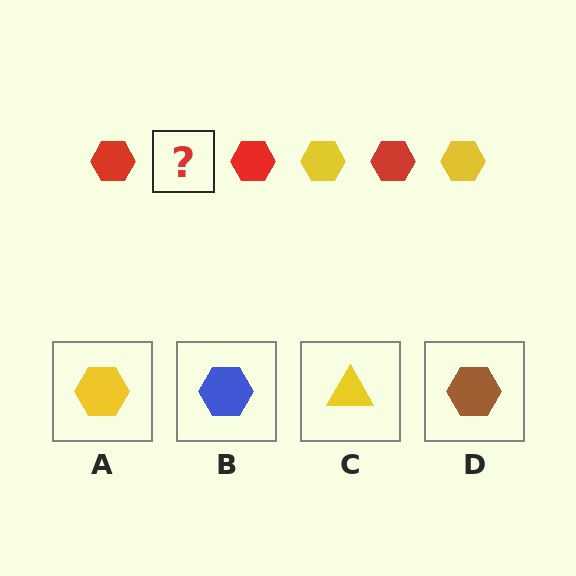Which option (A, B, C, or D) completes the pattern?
A.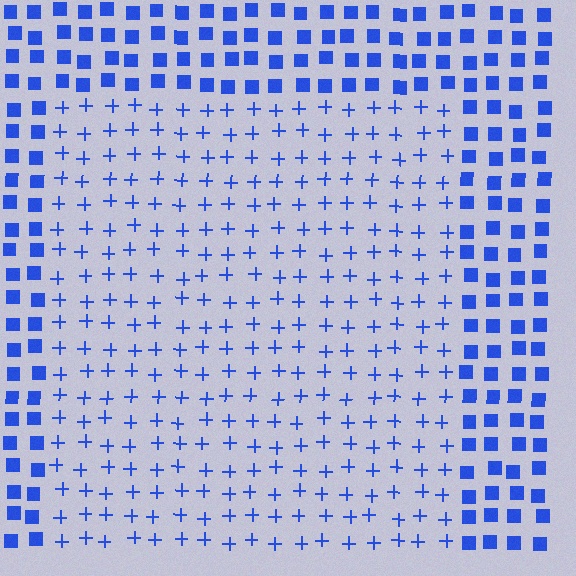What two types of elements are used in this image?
The image uses plus signs inside the rectangle region and squares outside it.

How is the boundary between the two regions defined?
The boundary is defined by a change in element shape: plus signs inside vs. squares outside. All elements share the same color and spacing.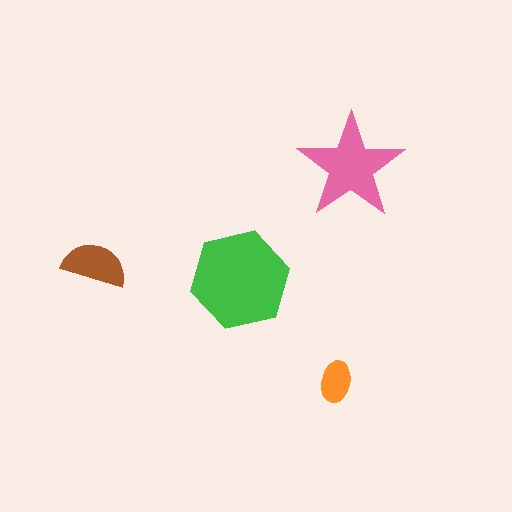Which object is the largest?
The green hexagon.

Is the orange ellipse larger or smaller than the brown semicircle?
Smaller.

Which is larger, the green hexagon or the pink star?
The green hexagon.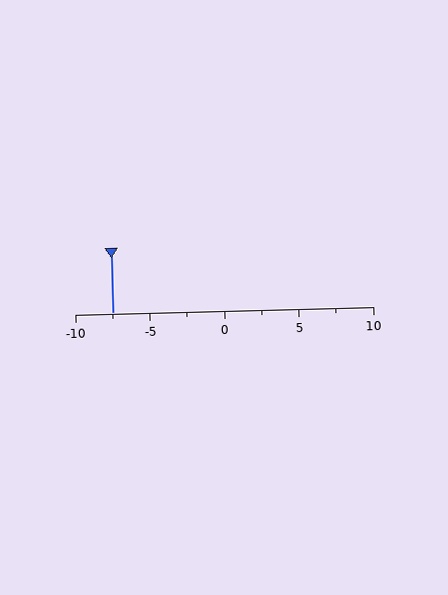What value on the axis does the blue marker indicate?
The marker indicates approximately -7.5.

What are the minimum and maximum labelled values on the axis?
The axis runs from -10 to 10.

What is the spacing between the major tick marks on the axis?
The major ticks are spaced 5 apart.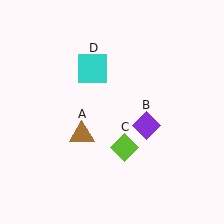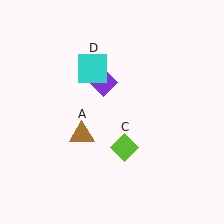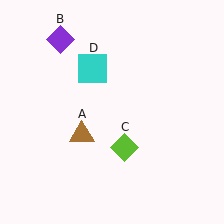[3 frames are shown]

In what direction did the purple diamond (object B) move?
The purple diamond (object B) moved up and to the left.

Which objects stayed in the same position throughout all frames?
Brown triangle (object A) and lime diamond (object C) and cyan square (object D) remained stationary.